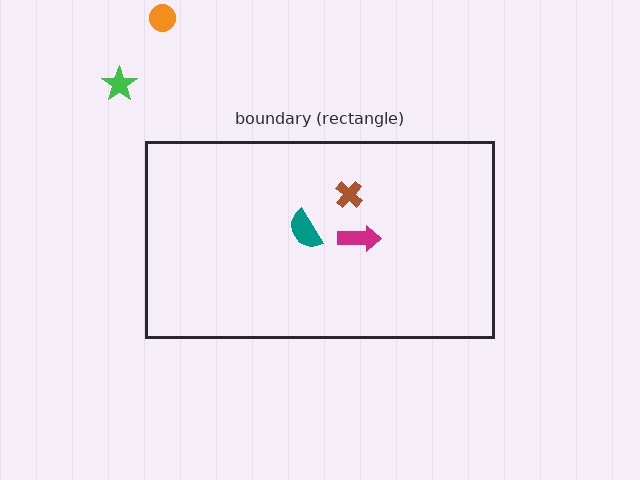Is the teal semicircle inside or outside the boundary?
Inside.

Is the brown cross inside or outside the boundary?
Inside.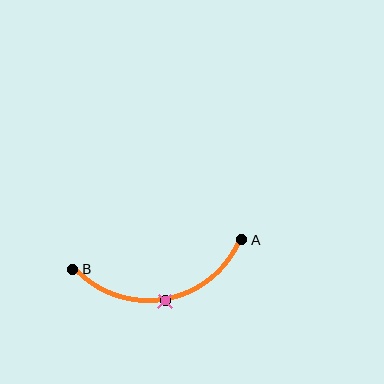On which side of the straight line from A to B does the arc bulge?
The arc bulges below the straight line connecting A and B.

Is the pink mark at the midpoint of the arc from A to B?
Yes. The pink mark lies on the arc at equal arc-length from both A and B — it is the arc midpoint.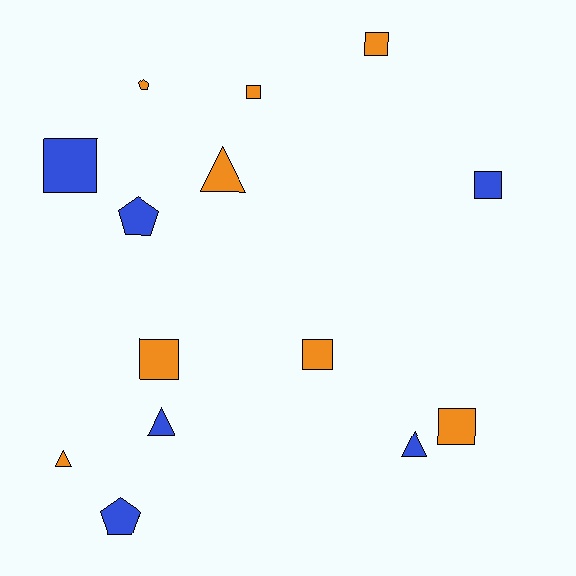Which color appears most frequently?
Orange, with 8 objects.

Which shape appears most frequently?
Square, with 7 objects.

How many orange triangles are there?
There are 2 orange triangles.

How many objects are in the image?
There are 14 objects.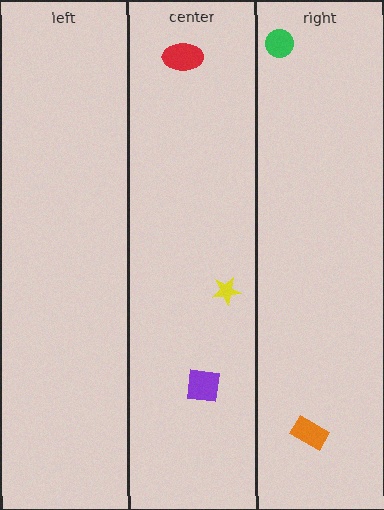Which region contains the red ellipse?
The center region.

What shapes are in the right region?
The green circle, the orange rectangle.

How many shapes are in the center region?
3.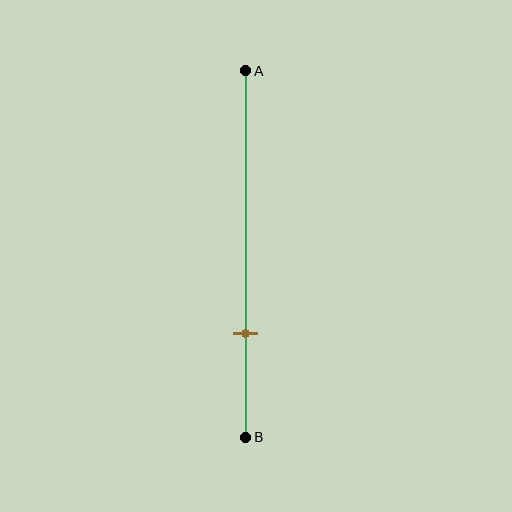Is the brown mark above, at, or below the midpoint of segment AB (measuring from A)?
The brown mark is below the midpoint of segment AB.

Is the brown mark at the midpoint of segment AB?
No, the mark is at about 70% from A, not at the 50% midpoint.